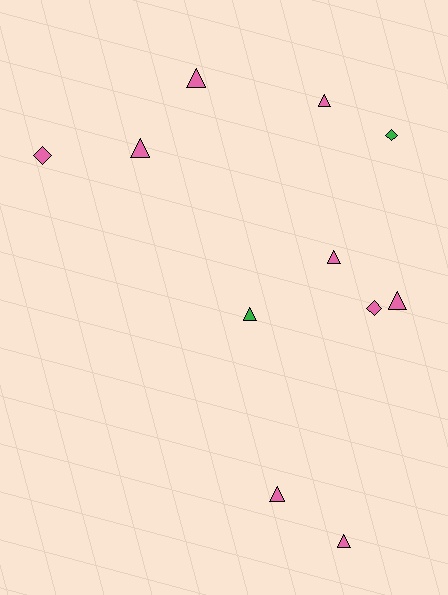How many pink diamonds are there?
There are 2 pink diamonds.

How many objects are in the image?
There are 11 objects.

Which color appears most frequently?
Pink, with 9 objects.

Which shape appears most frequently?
Triangle, with 8 objects.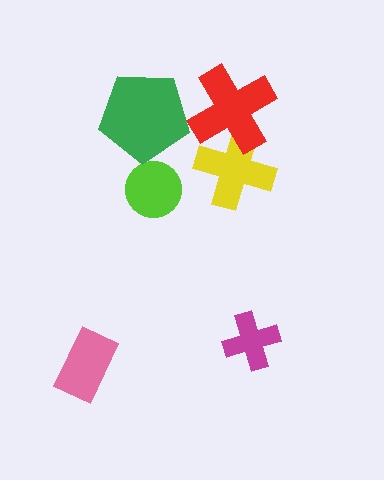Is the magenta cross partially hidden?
No, no other shape covers it.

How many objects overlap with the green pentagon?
0 objects overlap with the green pentagon.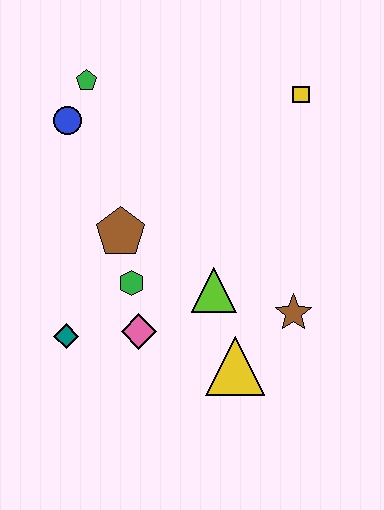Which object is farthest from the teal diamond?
The yellow square is farthest from the teal diamond.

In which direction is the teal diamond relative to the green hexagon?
The teal diamond is to the left of the green hexagon.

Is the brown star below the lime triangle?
Yes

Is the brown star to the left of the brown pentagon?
No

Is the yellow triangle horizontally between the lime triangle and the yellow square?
Yes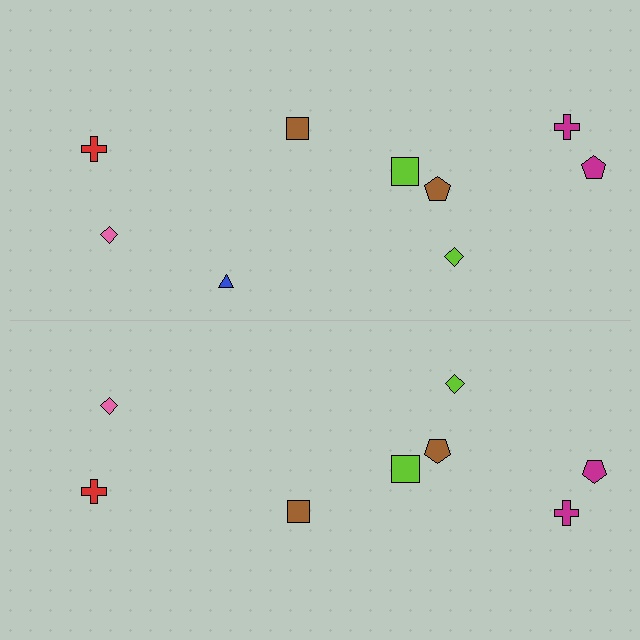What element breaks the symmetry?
A blue triangle is missing from the bottom side.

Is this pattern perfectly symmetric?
No, the pattern is not perfectly symmetric. A blue triangle is missing from the bottom side.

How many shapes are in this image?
There are 17 shapes in this image.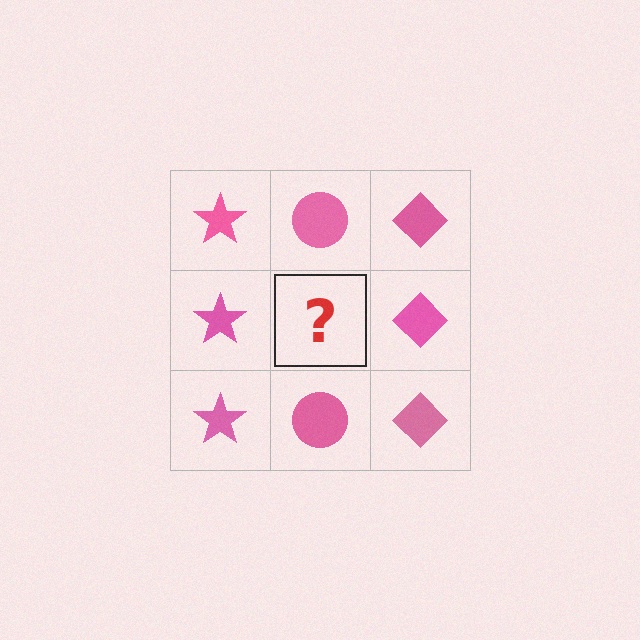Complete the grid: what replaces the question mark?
The question mark should be replaced with a pink circle.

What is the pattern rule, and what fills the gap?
The rule is that each column has a consistent shape. The gap should be filled with a pink circle.